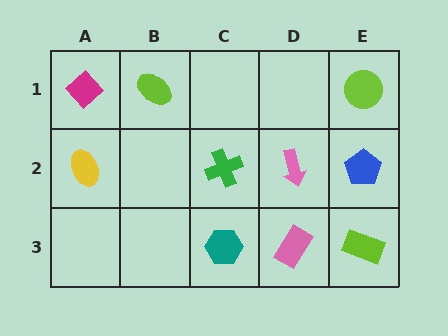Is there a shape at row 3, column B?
No, that cell is empty.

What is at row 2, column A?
A yellow ellipse.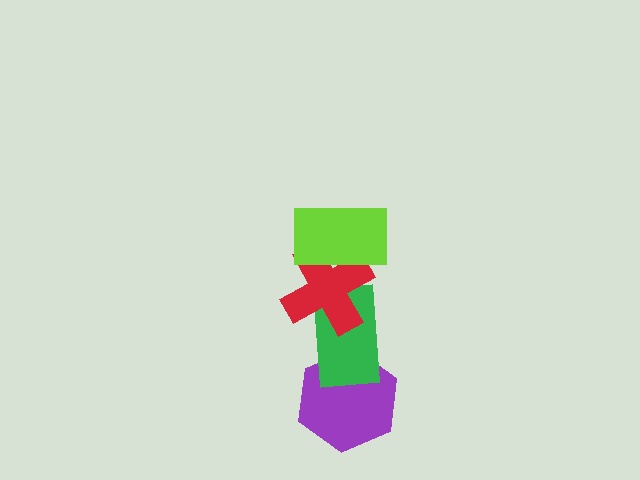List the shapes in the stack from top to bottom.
From top to bottom: the lime rectangle, the red cross, the green rectangle, the purple hexagon.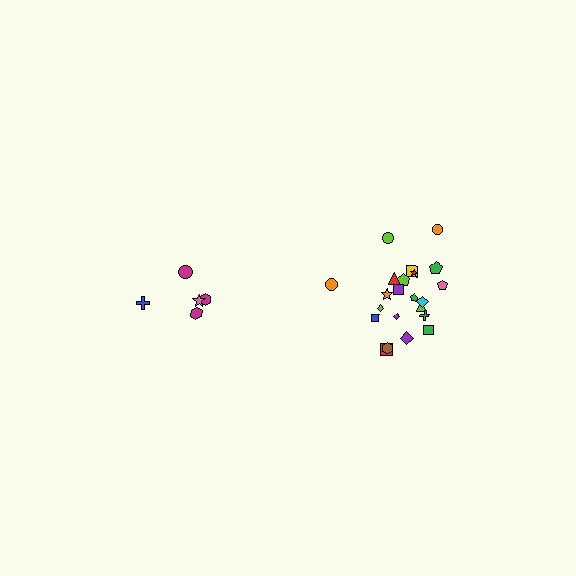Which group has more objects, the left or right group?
The right group.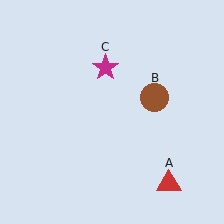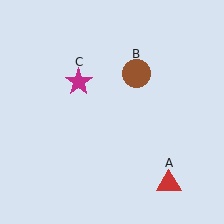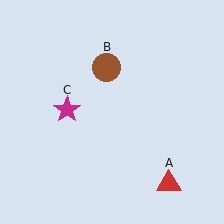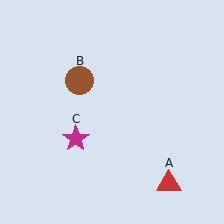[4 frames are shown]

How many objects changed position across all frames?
2 objects changed position: brown circle (object B), magenta star (object C).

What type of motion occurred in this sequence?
The brown circle (object B), magenta star (object C) rotated counterclockwise around the center of the scene.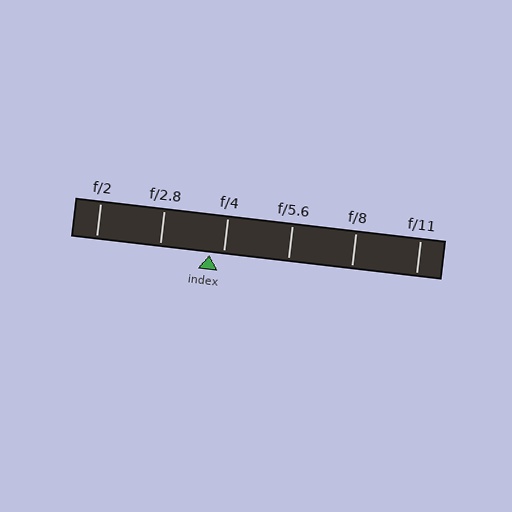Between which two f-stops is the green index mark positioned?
The index mark is between f/2.8 and f/4.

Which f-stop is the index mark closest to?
The index mark is closest to f/4.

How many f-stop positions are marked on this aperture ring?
There are 6 f-stop positions marked.